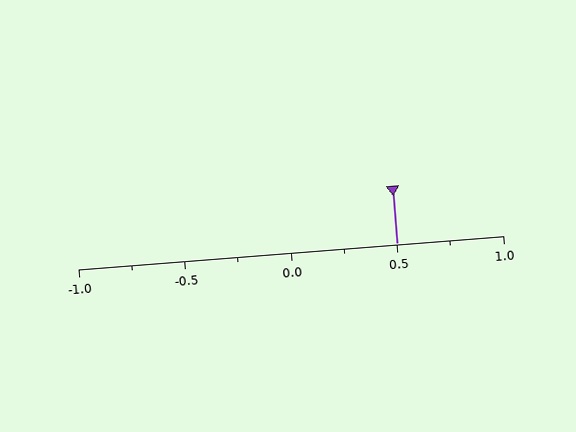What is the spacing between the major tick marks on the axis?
The major ticks are spaced 0.5 apart.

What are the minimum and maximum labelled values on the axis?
The axis runs from -1.0 to 1.0.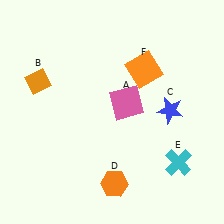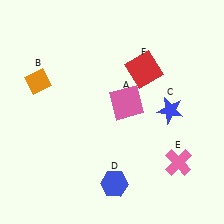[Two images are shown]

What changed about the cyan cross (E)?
In Image 1, E is cyan. In Image 2, it changed to pink.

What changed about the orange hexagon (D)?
In Image 1, D is orange. In Image 2, it changed to blue.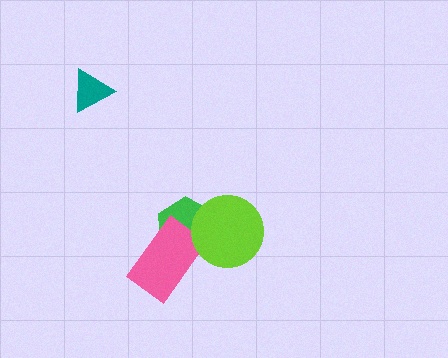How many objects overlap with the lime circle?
1 object overlaps with the lime circle.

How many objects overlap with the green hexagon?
2 objects overlap with the green hexagon.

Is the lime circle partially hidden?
No, no other shape covers it.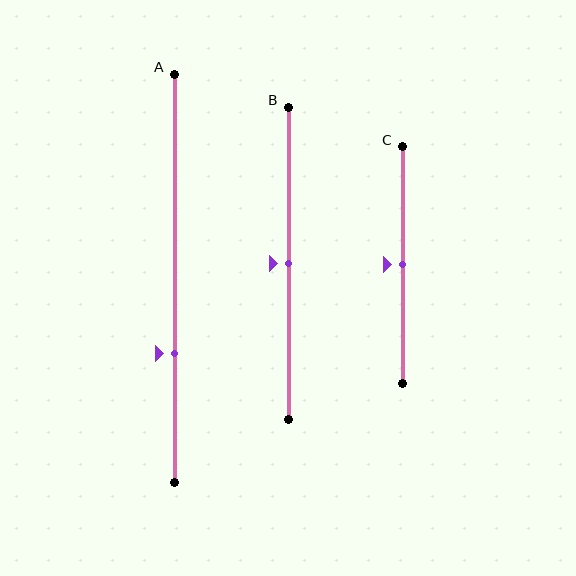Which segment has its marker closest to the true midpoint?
Segment B has its marker closest to the true midpoint.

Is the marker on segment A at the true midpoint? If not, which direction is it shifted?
No, the marker on segment A is shifted downward by about 19% of the segment length.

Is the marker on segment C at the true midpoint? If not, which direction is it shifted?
Yes, the marker on segment C is at the true midpoint.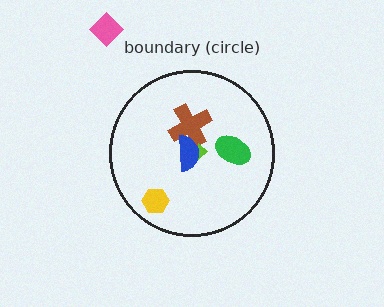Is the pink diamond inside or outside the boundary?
Outside.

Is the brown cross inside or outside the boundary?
Inside.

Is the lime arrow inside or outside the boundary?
Inside.